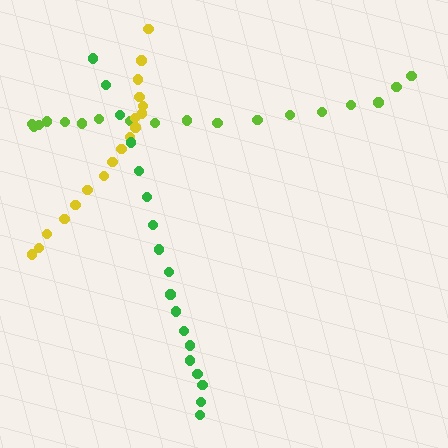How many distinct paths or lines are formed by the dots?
There are 3 distinct paths.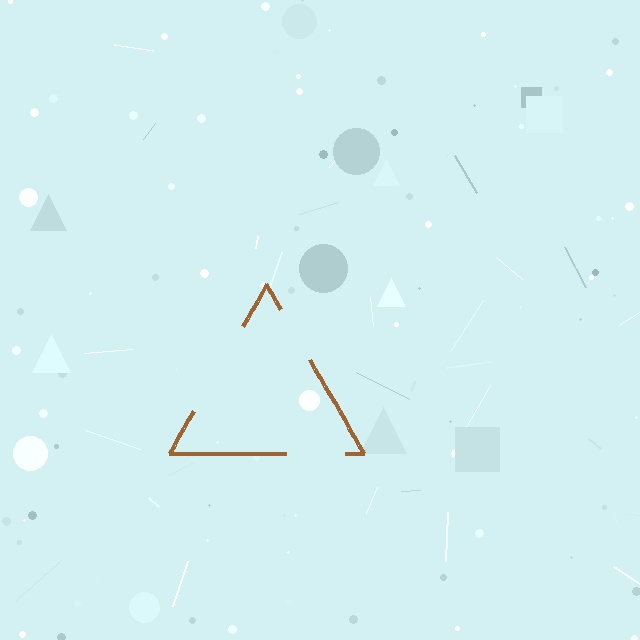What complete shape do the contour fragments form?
The contour fragments form a triangle.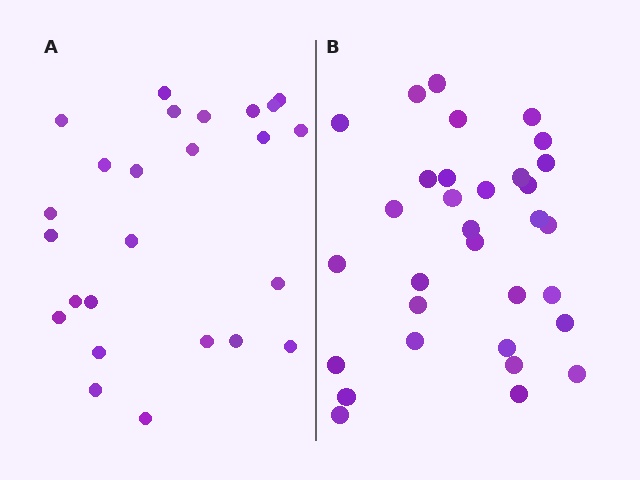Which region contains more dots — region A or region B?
Region B (the right region) has more dots.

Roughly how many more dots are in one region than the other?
Region B has roughly 8 or so more dots than region A.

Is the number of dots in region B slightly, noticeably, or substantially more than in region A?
Region B has noticeably more, but not dramatically so. The ratio is roughly 1.3 to 1.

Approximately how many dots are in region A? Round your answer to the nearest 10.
About 20 dots. (The exact count is 25, which rounds to 20.)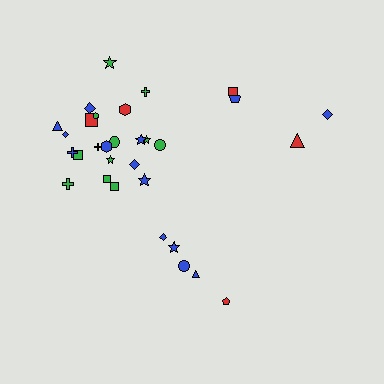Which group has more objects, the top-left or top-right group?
The top-left group.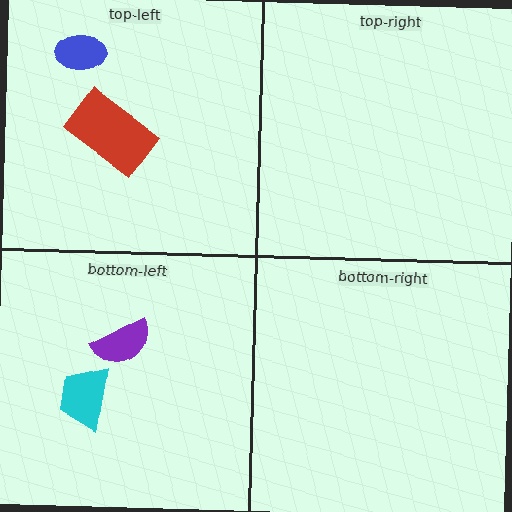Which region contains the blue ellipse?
The top-left region.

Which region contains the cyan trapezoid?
The bottom-left region.